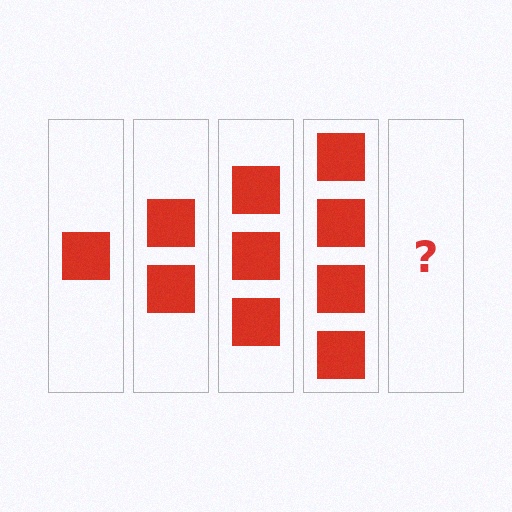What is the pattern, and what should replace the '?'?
The pattern is that each step adds one more square. The '?' should be 5 squares.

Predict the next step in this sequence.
The next step is 5 squares.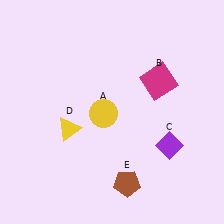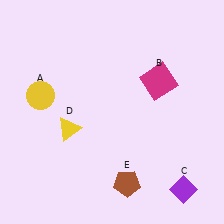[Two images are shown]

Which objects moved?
The objects that moved are: the yellow circle (A), the purple diamond (C).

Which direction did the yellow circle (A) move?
The yellow circle (A) moved left.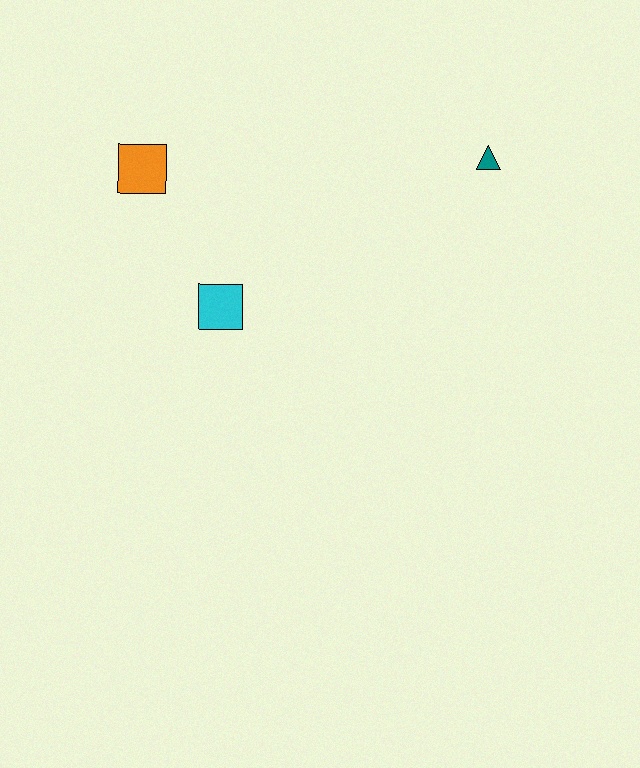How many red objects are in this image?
There are no red objects.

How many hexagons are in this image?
There are no hexagons.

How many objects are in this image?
There are 3 objects.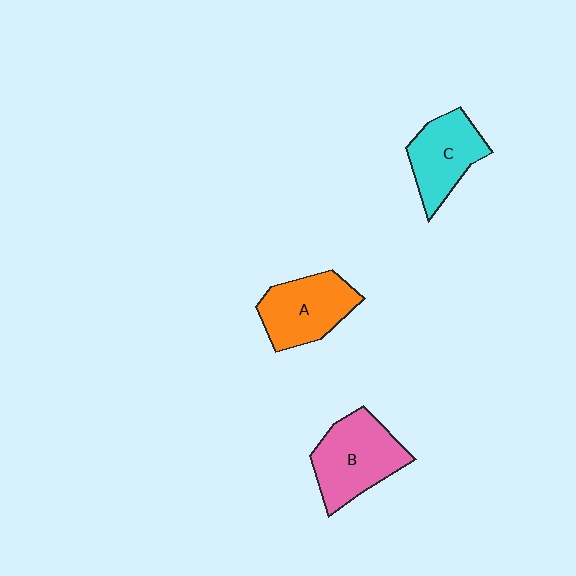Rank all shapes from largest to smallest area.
From largest to smallest: B (pink), A (orange), C (cyan).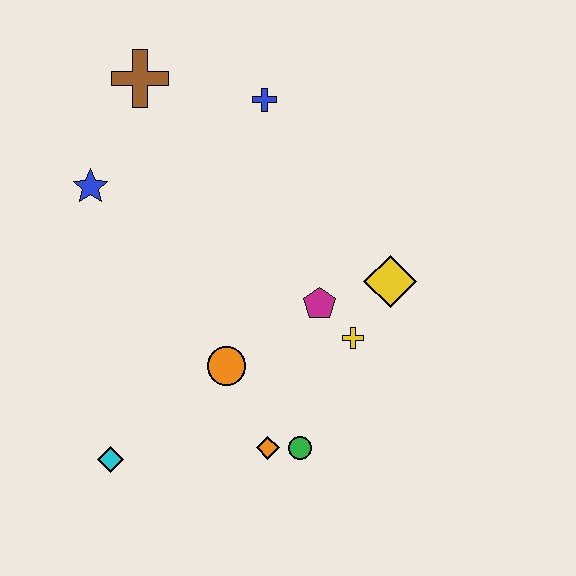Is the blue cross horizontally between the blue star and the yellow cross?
Yes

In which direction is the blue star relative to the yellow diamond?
The blue star is to the left of the yellow diamond.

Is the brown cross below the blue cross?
No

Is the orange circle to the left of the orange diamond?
Yes